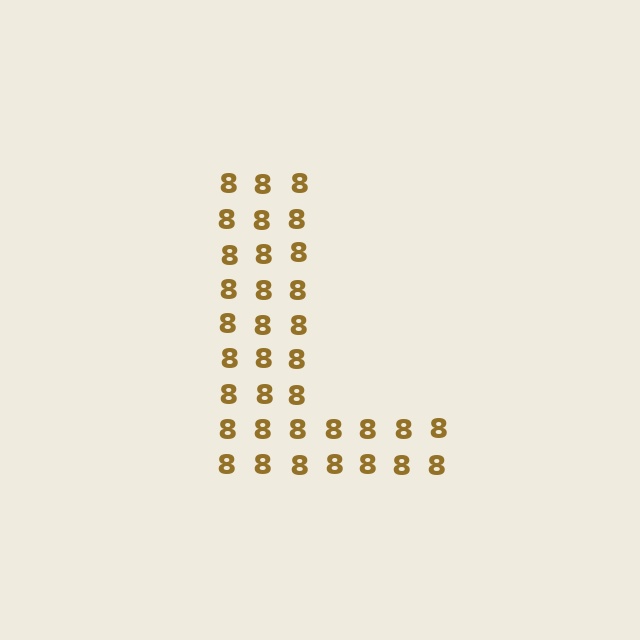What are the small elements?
The small elements are digit 8's.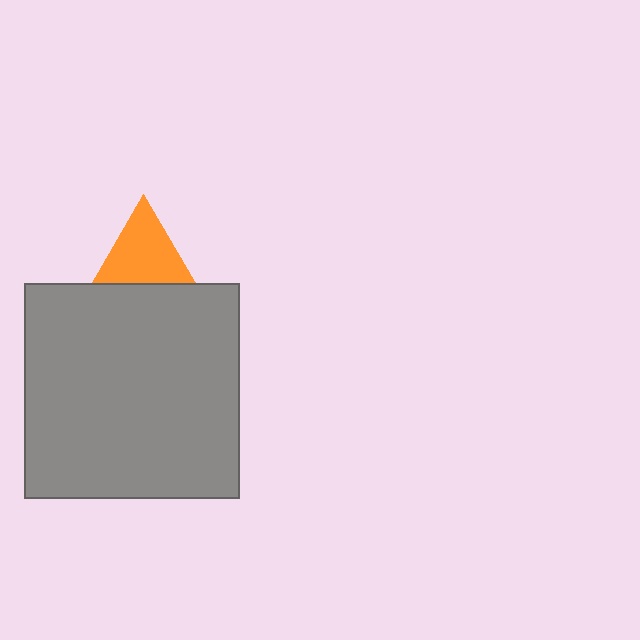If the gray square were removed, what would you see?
You would see the complete orange triangle.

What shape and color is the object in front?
The object in front is a gray square.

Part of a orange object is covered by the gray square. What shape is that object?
It is a triangle.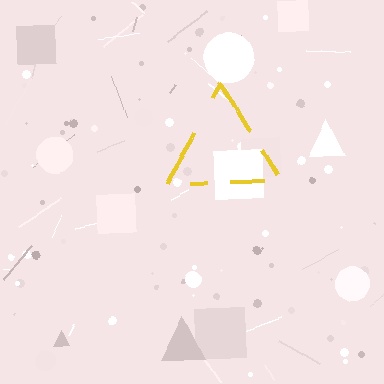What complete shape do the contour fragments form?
The contour fragments form a triangle.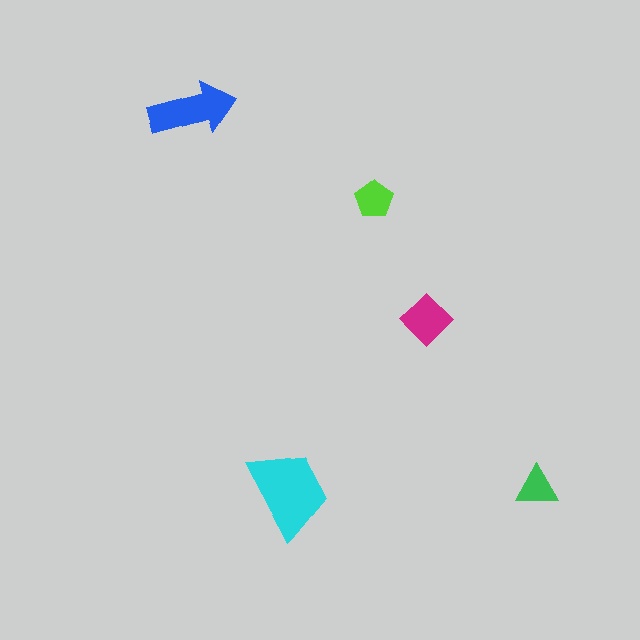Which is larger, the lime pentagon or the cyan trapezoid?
The cyan trapezoid.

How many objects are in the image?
There are 5 objects in the image.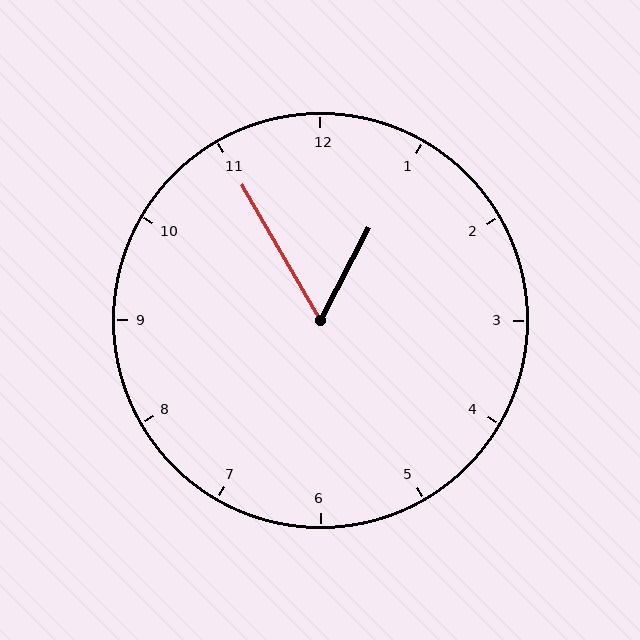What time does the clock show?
12:55.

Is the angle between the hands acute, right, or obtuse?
It is acute.